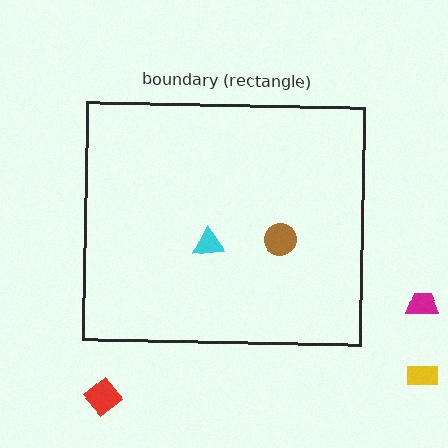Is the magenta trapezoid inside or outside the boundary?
Outside.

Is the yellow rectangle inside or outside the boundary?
Outside.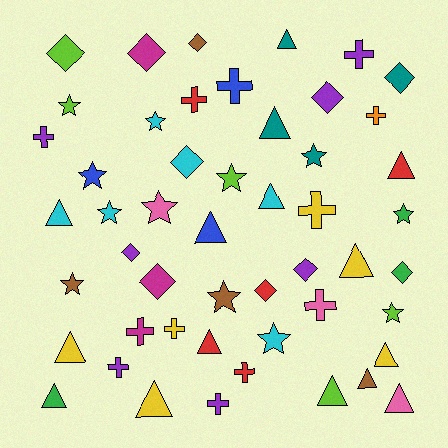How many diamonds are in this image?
There are 11 diamonds.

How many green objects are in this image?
There are 3 green objects.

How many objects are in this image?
There are 50 objects.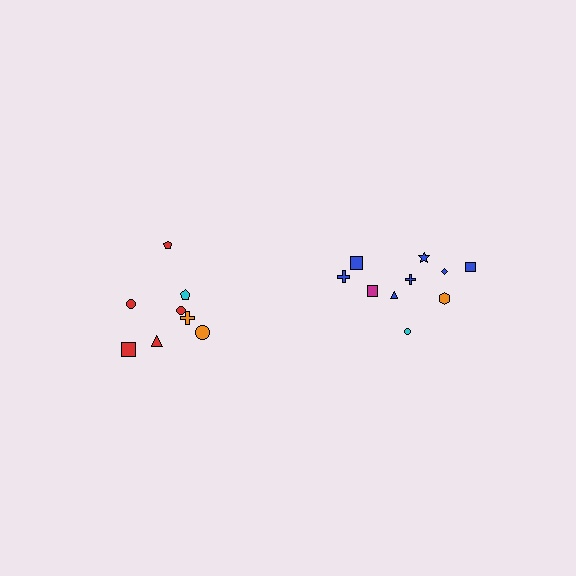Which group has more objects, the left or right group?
The right group.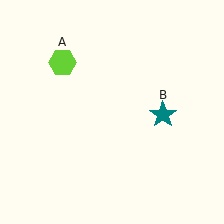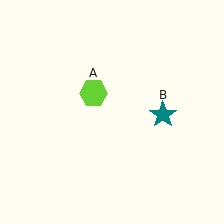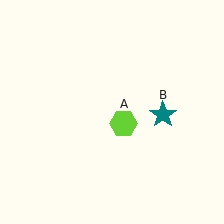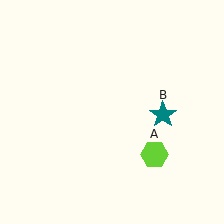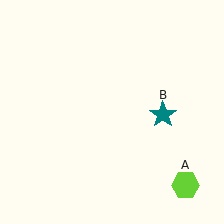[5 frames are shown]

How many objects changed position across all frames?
1 object changed position: lime hexagon (object A).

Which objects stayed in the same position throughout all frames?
Teal star (object B) remained stationary.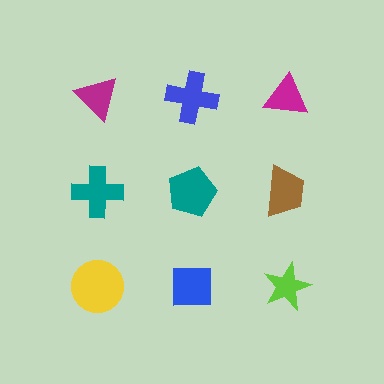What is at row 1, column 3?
A magenta triangle.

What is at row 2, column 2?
A teal pentagon.